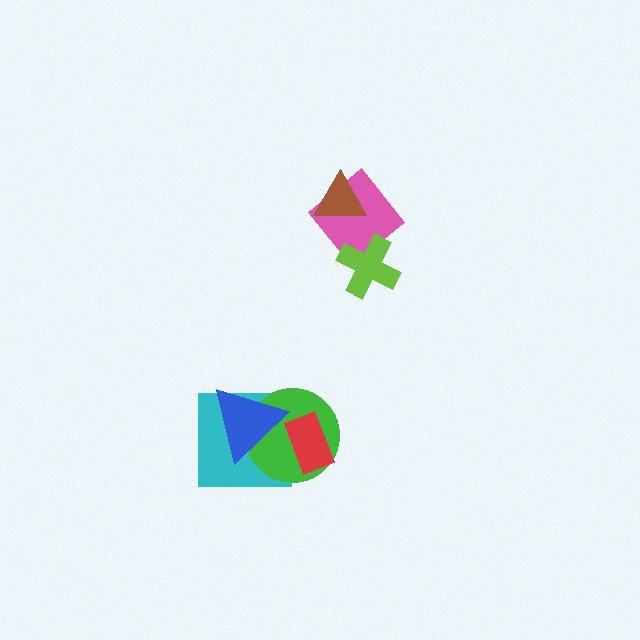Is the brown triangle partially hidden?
No, no other shape covers it.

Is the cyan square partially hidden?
Yes, it is partially covered by another shape.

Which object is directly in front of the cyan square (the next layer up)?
The green circle is directly in front of the cyan square.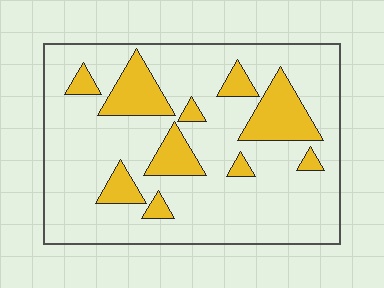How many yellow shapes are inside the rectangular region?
10.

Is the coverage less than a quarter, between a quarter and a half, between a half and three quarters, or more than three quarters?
Less than a quarter.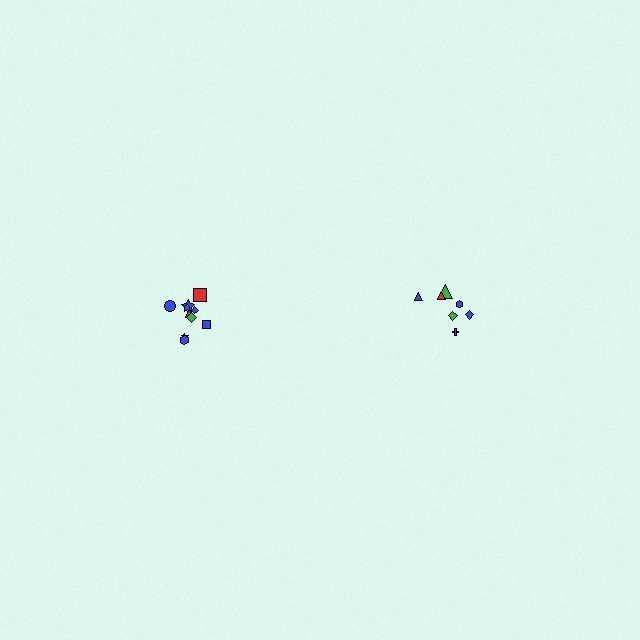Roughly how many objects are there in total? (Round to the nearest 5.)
Roughly 15 objects in total.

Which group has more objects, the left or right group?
The left group.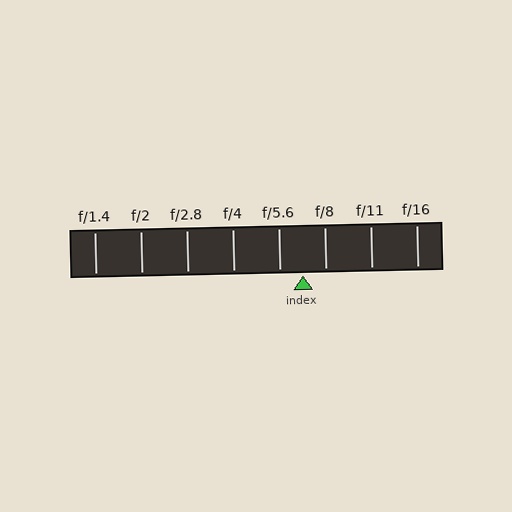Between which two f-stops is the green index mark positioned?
The index mark is between f/5.6 and f/8.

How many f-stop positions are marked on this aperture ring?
There are 8 f-stop positions marked.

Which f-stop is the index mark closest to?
The index mark is closest to f/8.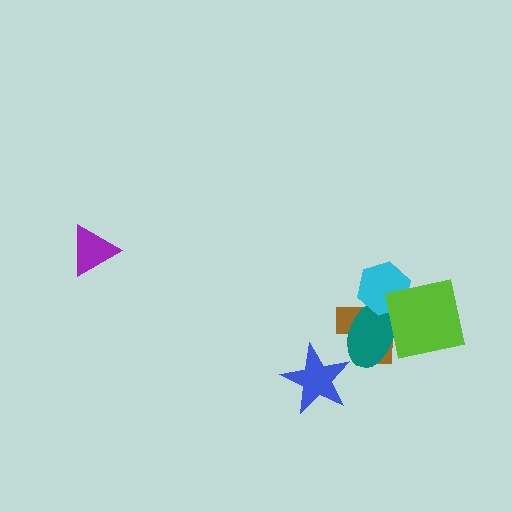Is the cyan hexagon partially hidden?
Yes, it is partially covered by another shape.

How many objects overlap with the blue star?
0 objects overlap with the blue star.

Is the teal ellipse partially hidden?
Yes, it is partially covered by another shape.